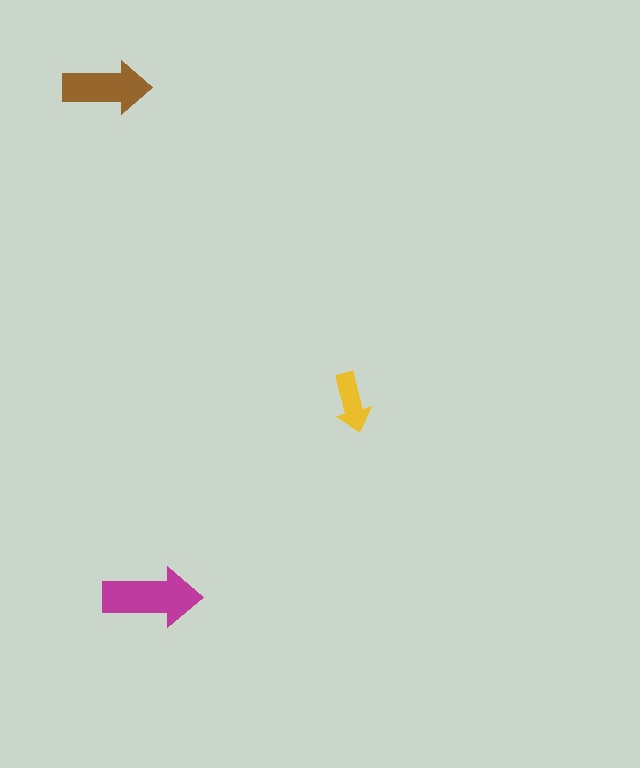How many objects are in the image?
There are 3 objects in the image.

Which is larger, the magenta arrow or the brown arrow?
The magenta one.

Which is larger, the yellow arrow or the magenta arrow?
The magenta one.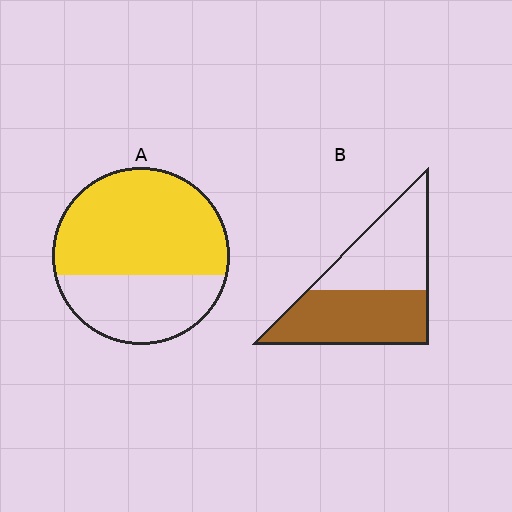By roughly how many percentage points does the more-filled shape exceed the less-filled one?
By roughly 10 percentage points (A over B).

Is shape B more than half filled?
Roughly half.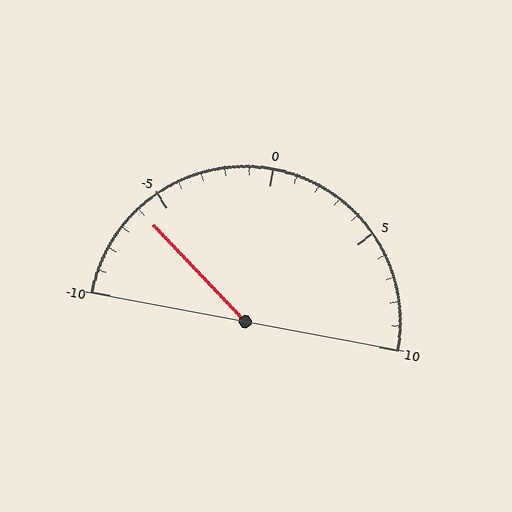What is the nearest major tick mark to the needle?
The nearest major tick mark is -5.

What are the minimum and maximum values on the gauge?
The gauge ranges from -10 to 10.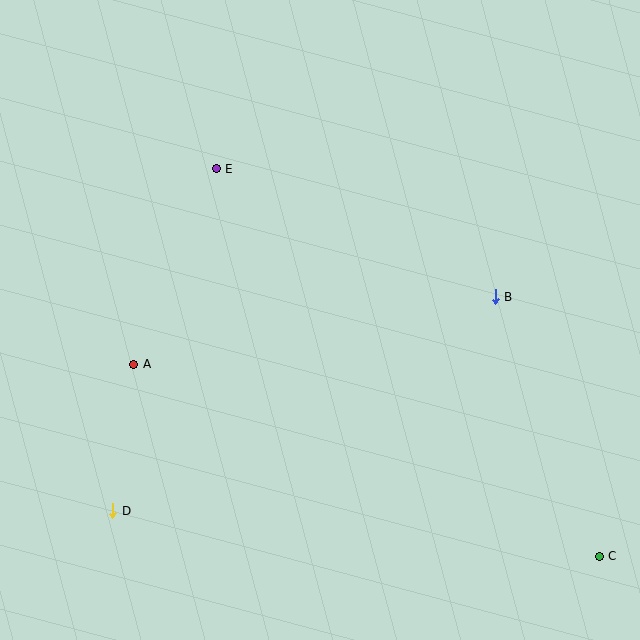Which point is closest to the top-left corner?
Point E is closest to the top-left corner.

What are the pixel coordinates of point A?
Point A is at (134, 364).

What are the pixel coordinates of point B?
Point B is at (495, 297).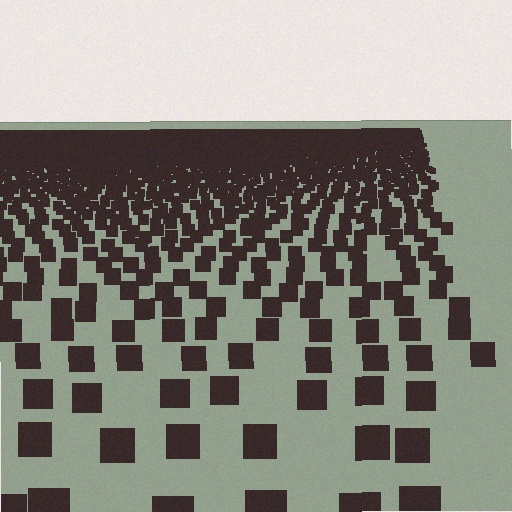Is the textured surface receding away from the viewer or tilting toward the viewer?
The surface is receding away from the viewer. Texture elements get smaller and denser toward the top.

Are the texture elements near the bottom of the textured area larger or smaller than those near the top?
Larger. Near the bottom, elements are closer to the viewer and appear at a bigger on-screen size.